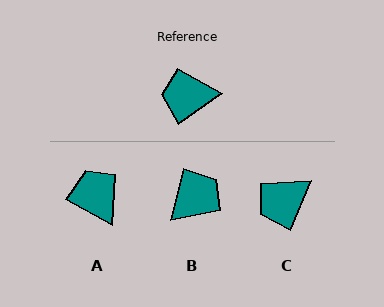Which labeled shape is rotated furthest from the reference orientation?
B, about 140 degrees away.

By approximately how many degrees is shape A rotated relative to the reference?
Approximately 65 degrees clockwise.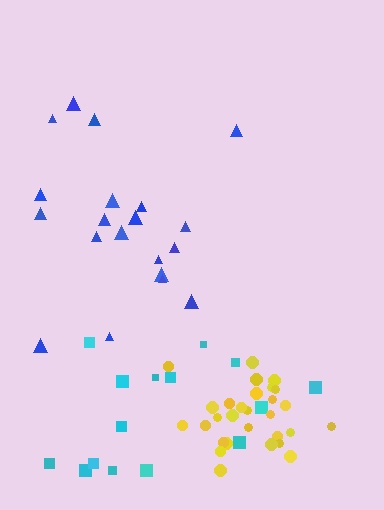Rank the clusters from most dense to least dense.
yellow, blue, cyan.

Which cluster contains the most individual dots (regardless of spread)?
Yellow (30).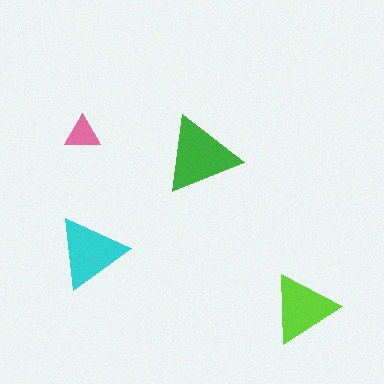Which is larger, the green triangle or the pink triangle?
The green one.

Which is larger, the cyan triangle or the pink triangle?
The cyan one.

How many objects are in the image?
There are 4 objects in the image.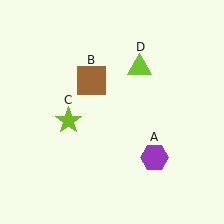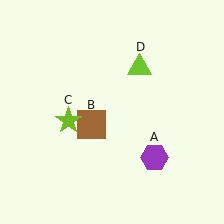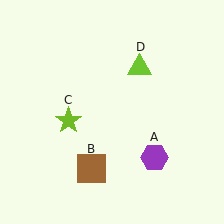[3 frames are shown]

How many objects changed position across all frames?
1 object changed position: brown square (object B).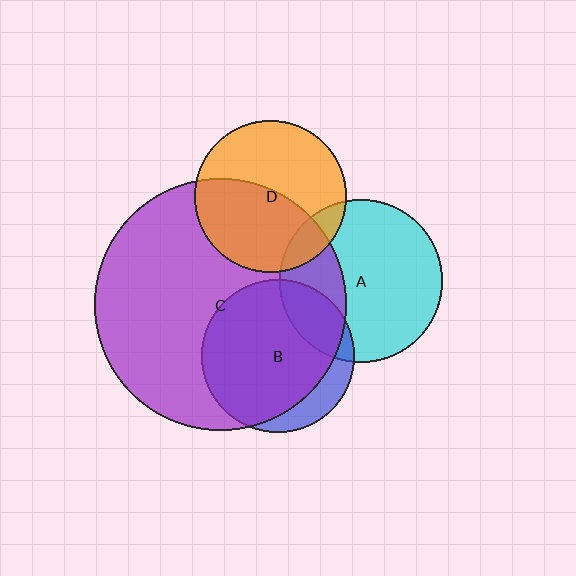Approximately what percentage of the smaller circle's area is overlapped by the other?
Approximately 50%.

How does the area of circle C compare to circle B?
Approximately 2.7 times.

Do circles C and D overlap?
Yes.